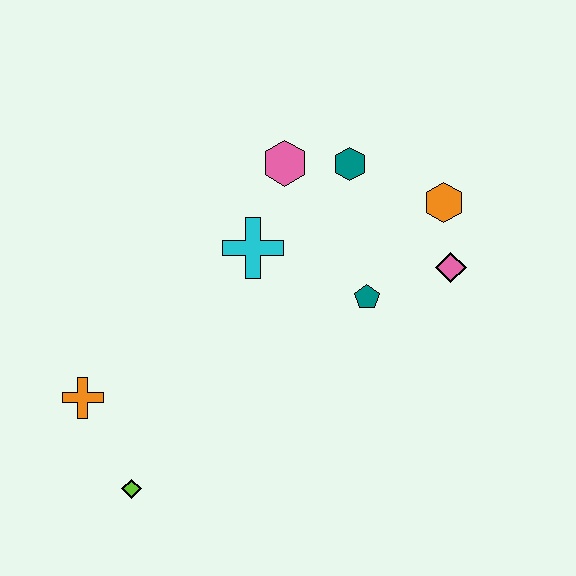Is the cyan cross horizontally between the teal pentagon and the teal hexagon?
No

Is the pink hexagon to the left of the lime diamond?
No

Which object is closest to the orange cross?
The lime diamond is closest to the orange cross.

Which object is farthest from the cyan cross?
The lime diamond is farthest from the cyan cross.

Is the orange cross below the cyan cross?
Yes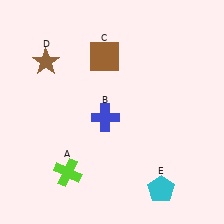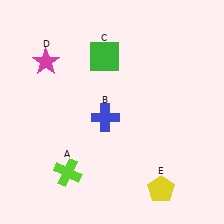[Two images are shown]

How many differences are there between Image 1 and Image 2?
There are 3 differences between the two images.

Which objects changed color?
C changed from brown to green. D changed from brown to magenta. E changed from cyan to yellow.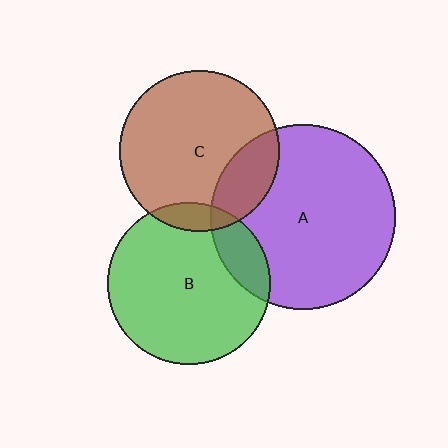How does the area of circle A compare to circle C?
Approximately 1.3 times.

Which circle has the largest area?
Circle A (purple).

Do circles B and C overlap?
Yes.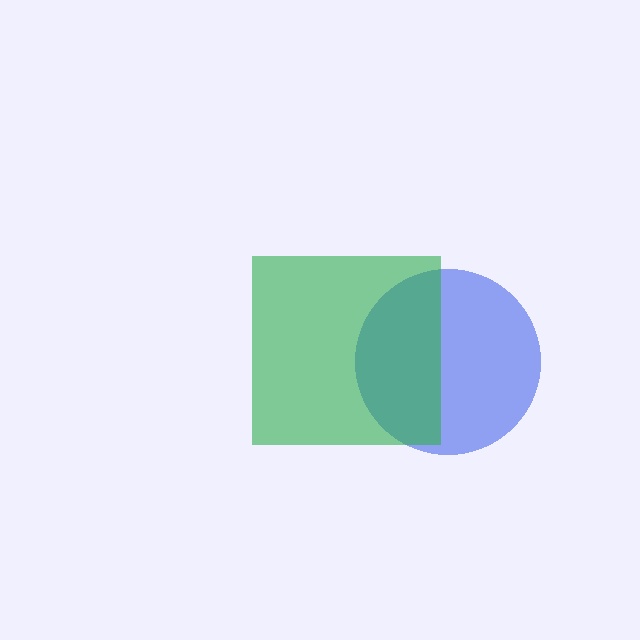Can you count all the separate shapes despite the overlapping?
Yes, there are 2 separate shapes.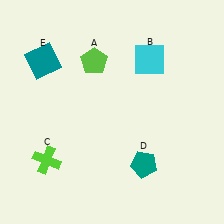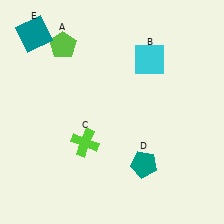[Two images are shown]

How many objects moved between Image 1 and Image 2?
3 objects moved between the two images.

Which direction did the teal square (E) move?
The teal square (E) moved up.